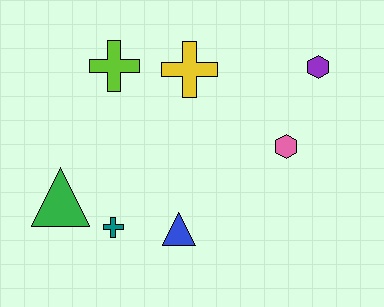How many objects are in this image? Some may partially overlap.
There are 7 objects.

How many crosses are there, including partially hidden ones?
There are 3 crosses.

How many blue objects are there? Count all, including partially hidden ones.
There is 1 blue object.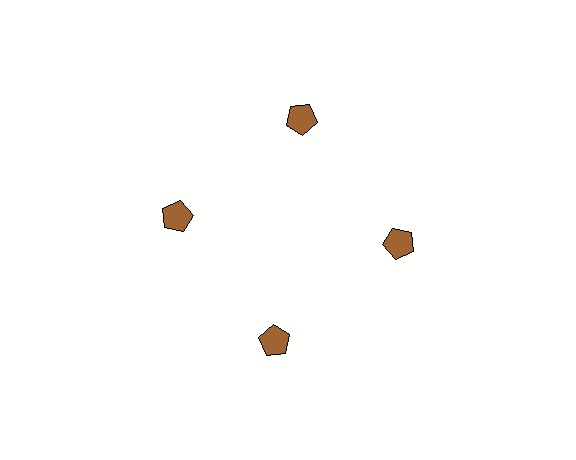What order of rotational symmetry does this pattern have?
This pattern has 4-fold rotational symmetry.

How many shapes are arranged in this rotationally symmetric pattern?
There are 4 shapes, arranged in 4 groups of 1.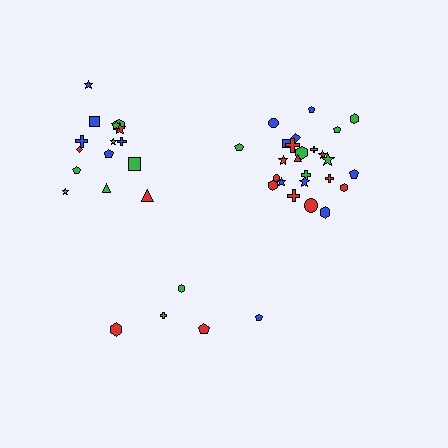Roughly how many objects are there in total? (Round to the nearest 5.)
Roughly 45 objects in total.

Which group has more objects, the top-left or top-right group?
The top-right group.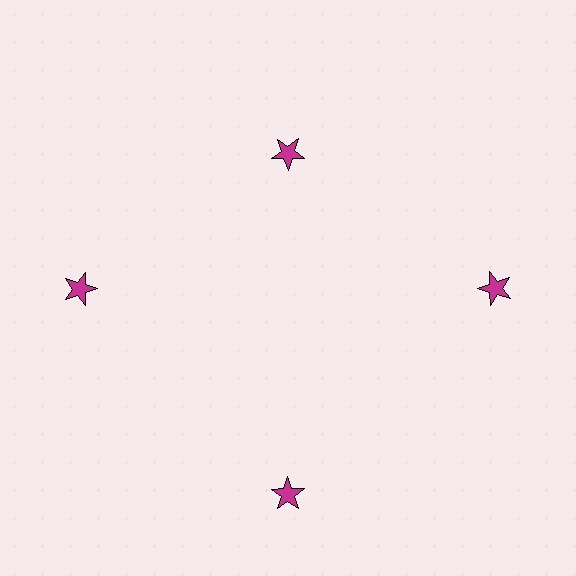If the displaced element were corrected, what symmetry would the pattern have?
It would have 4-fold rotational symmetry — the pattern would map onto itself every 90 degrees.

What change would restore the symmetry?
The symmetry would be restored by moving it outward, back onto the ring so that all 4 stars sit at equal angles and equal distance from the center.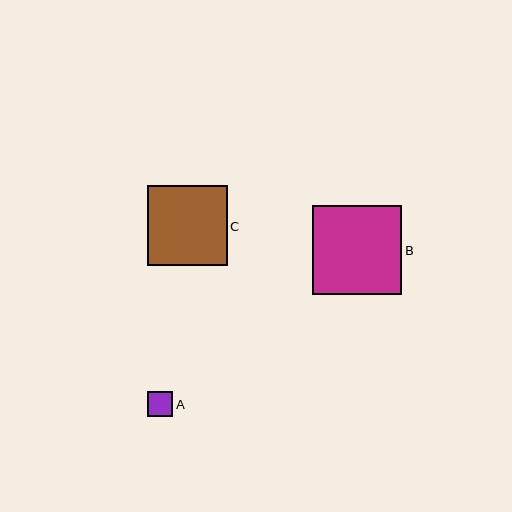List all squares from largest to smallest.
From largest to smallest: B, C, A.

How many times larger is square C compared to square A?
Square C is approximately 3.2 times the size of square A.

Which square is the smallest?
Square A is the smallest with a size of approximately 25 pixels.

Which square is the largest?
Square B is the largest with a size of approximately 89 pixels.